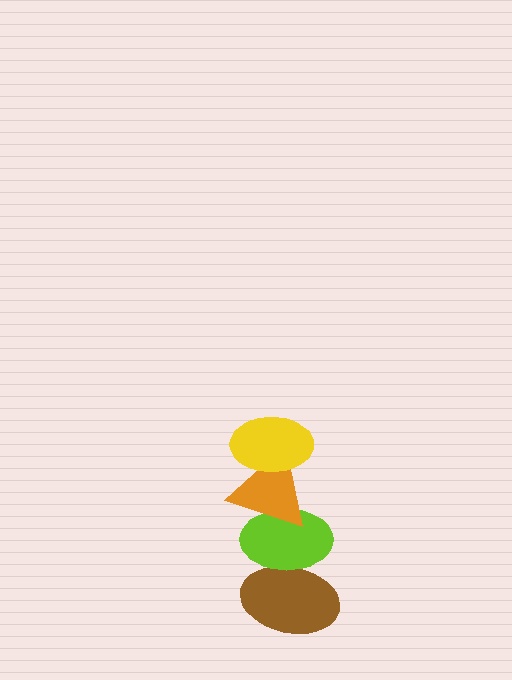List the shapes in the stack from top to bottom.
From top to bottom: the yellow ellipse, the orange triangle, the lime ellipse, the brown ellipse.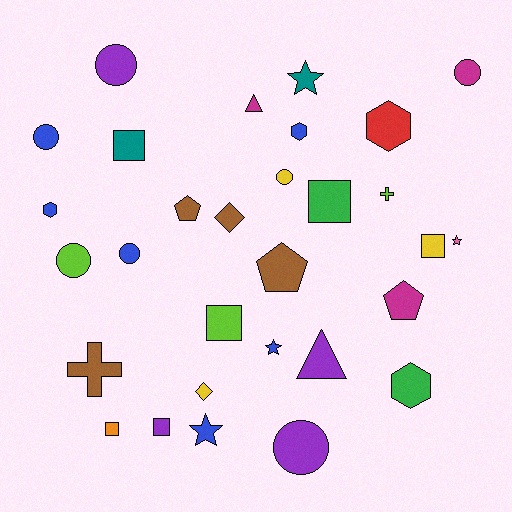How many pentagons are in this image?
There are 3 pentagons.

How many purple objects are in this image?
There are 4 purple objects.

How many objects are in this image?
There are 30 objects.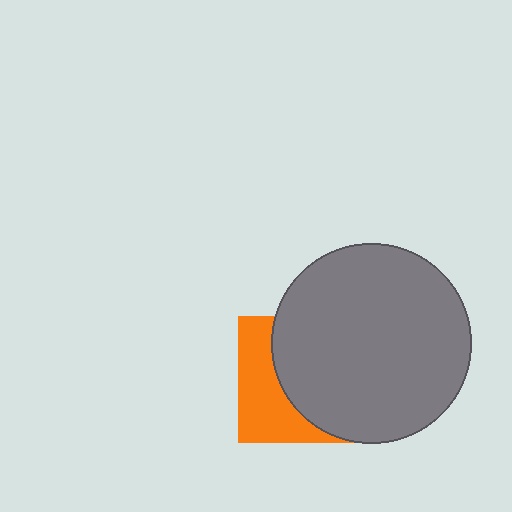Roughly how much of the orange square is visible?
A small part of it is visible (roughly 39%).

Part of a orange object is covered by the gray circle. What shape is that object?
It is a square.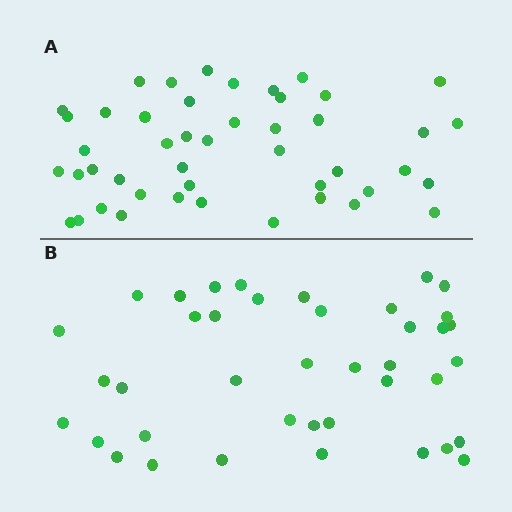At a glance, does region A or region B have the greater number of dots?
Region A (the top region) has more dots.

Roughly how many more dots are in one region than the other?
Region A has about 6 more dots than region B.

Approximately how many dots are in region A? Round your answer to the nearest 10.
About 50 dots. (The exact count is 46, which rounds to 50.)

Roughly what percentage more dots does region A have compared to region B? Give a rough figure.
About 15% more.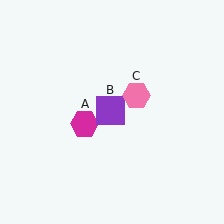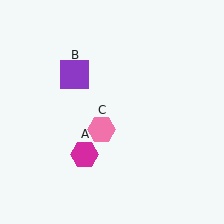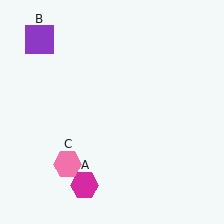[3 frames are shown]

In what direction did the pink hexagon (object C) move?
The pink hexagon (object C) moved down and to the left.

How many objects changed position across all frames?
3 objects changed position: magenta hexagon (object A), purple square (object B), pink hexagon (object C).